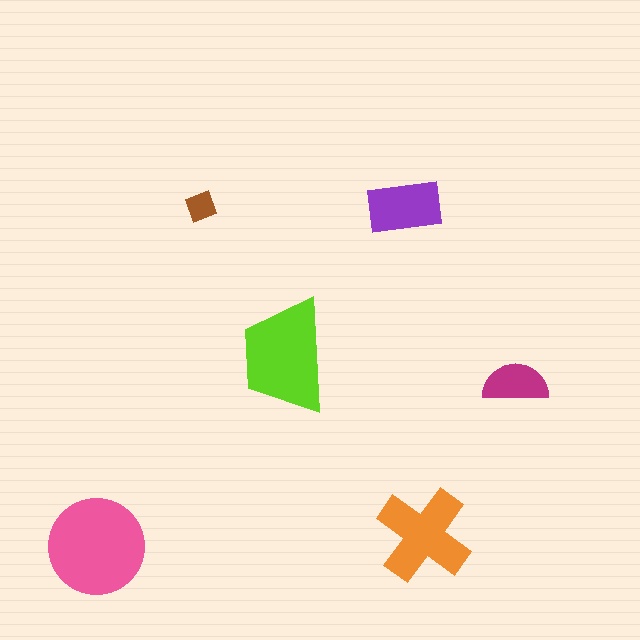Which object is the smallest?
The brown diamond.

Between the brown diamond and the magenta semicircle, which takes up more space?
The magenta semicircle.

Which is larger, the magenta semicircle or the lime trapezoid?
The lime trapezoid.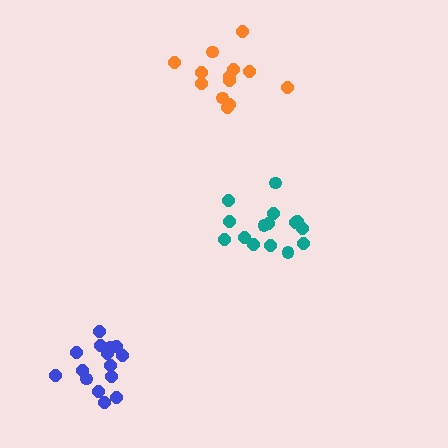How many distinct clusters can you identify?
There are 3 distinct clusters.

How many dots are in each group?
Group 1: 15 dots, Group 2: 13 dots, Group 3: 15 dots (43 total).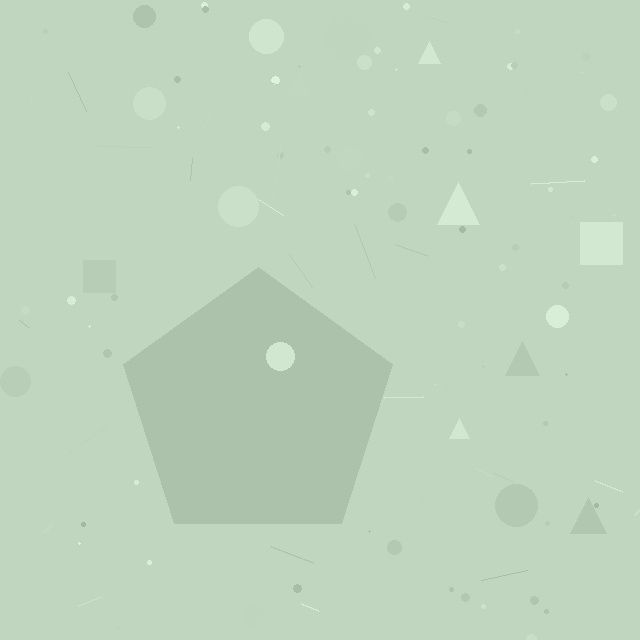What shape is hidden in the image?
A pentagon is hidden in the image.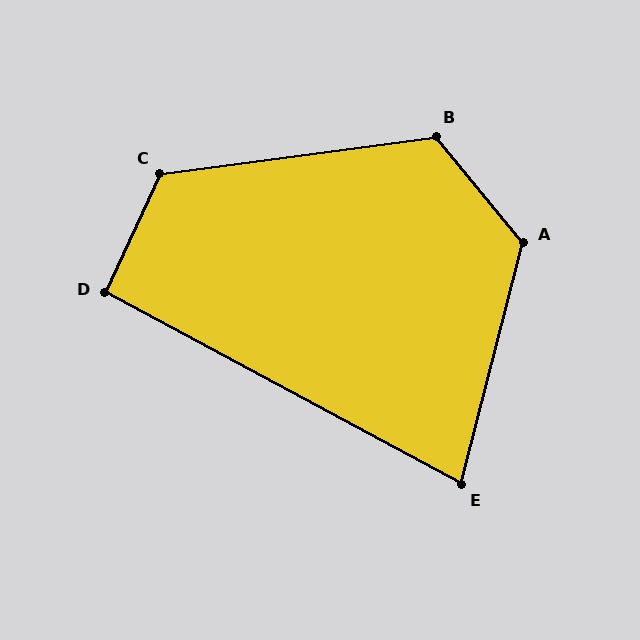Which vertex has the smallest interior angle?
E, at approximately 76 degrees.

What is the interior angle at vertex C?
Approximately 122 degrees (obtuse).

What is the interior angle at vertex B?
Approximately 122 degrees (obtuse).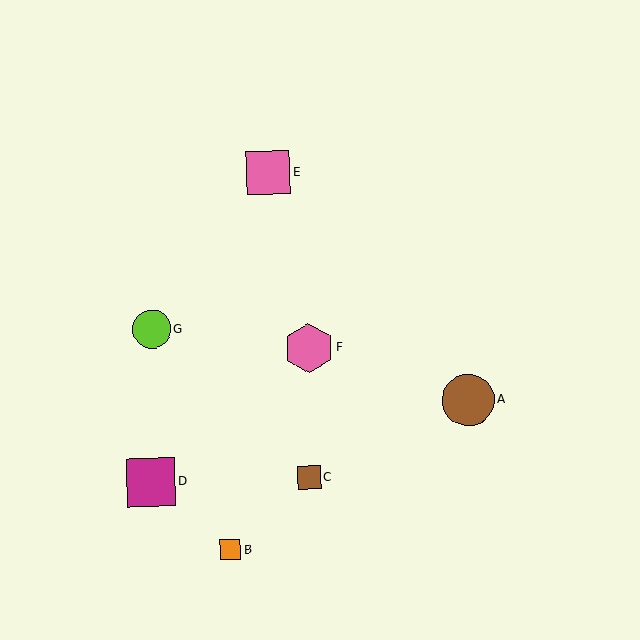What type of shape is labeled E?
Shape E is a pink square.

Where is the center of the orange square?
The center of the orange square is at (230, 550).